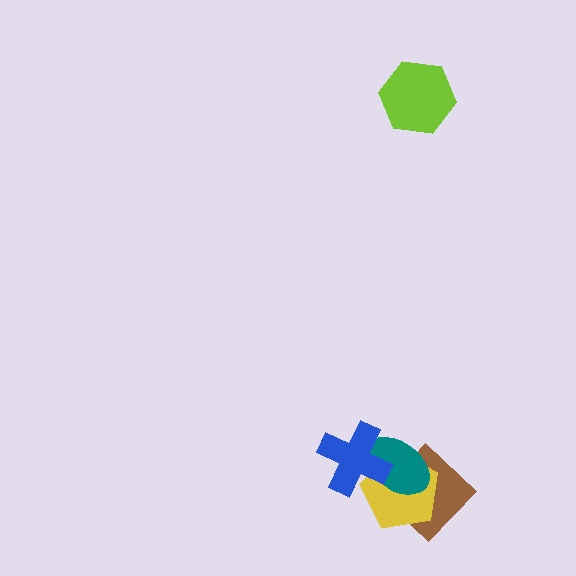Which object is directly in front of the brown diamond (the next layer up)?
The yellow pentagon is directly in front of the brown diamond.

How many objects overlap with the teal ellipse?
3 objects overlap with the teal ellipse.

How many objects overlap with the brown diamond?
2 objects overlap with the brown diamond.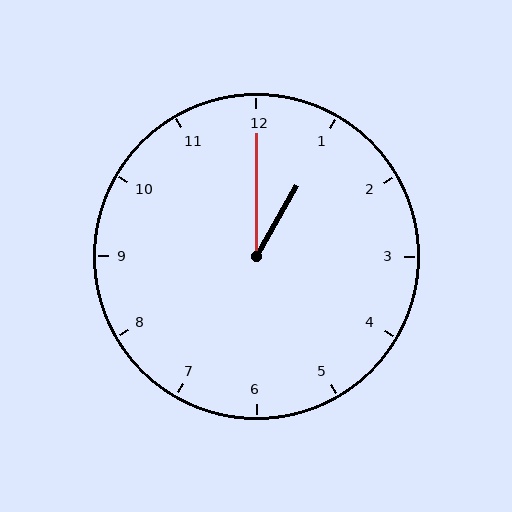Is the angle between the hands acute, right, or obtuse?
It is acute.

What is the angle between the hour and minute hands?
Approximately 30 degrees.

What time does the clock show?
1:00.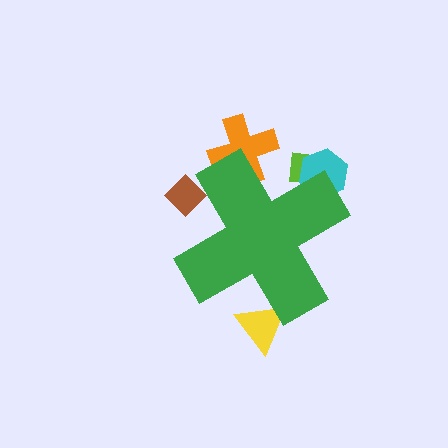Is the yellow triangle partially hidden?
Yes, the yellow triangle is partially hidden behind the green cross.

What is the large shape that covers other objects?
A green cross.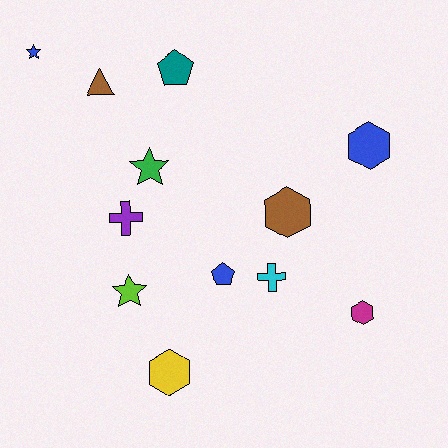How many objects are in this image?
There are 12 objects.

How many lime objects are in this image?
There is 1 lime object.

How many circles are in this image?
There are no circles.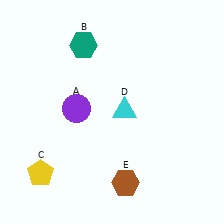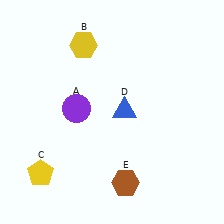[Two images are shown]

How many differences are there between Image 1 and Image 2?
There are 2 differences between the two images.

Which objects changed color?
B changed from teal to yellow. D changed from cyan to blue.